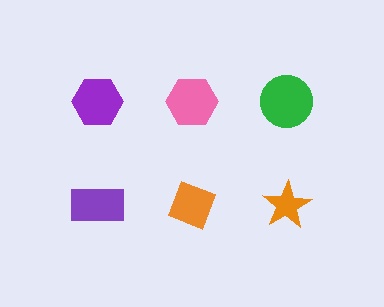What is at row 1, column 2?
A pink hexagon.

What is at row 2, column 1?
A purple rectangle.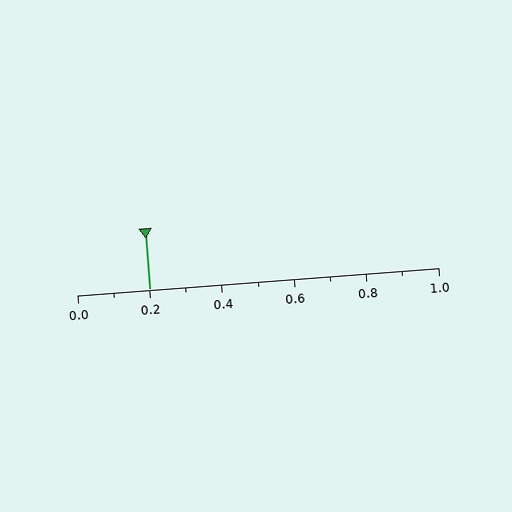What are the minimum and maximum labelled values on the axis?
The axis runs from 0.0 to 1.0.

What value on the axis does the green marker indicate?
The marker indicates approximately 0.2.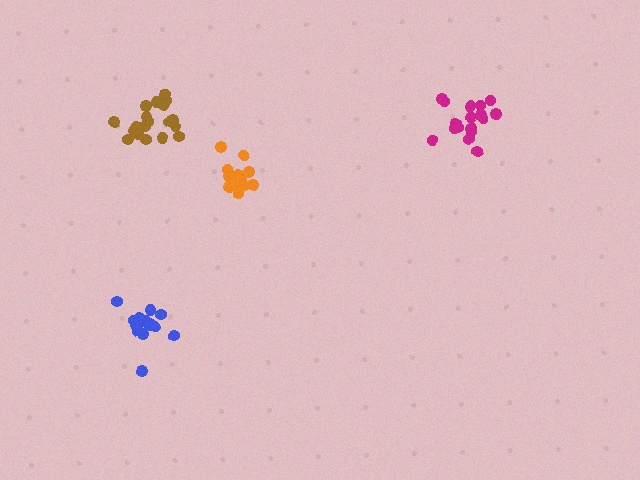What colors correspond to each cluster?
The clusters are colored: orange, brown, magenta, blue.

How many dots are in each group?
Group 1: 15 dots, Group 2: 19 dots, Group 3: 18 dots, Group 4: 17 dots (69 total).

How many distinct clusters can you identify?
There are 4 distinct clusters.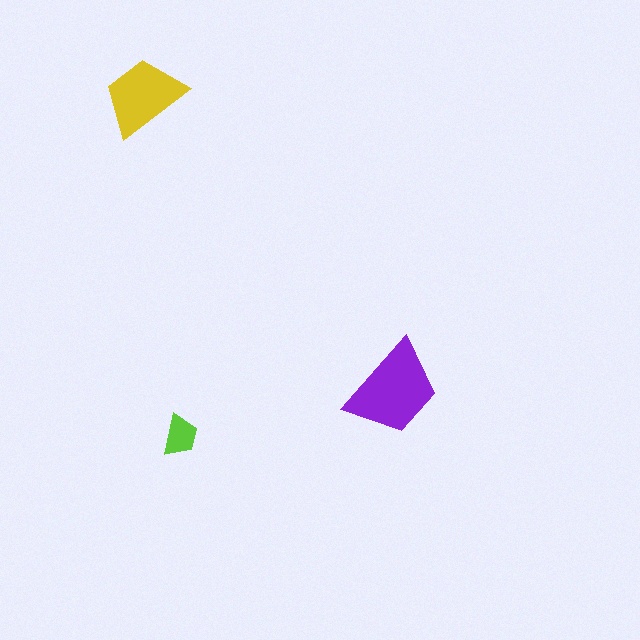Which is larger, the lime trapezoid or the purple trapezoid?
The purple one.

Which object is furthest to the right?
The purple trapezoid is rightmost.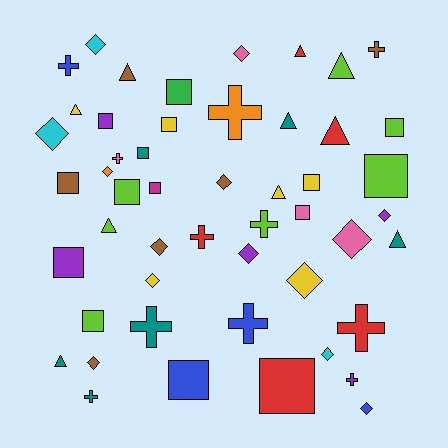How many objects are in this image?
There are 50 objects.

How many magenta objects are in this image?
There is 1 magenta object.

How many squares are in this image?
There are 15 squares.